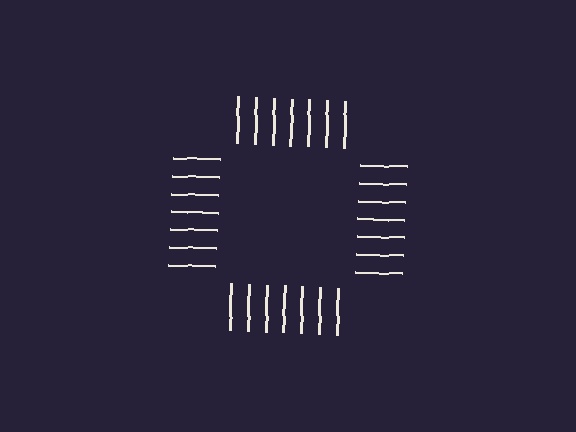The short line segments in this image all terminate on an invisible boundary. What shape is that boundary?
An illusory square — the line segments terminate on its edges but no continuous stroke is drawn.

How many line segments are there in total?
28 — 7 along each of the 4 edges.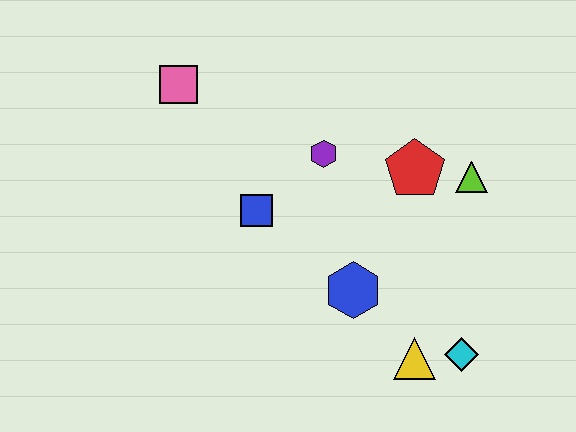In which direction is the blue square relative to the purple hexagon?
The blue square is to the left of the purple hexagon.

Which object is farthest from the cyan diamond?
The pink square is farthest from the cyan diamond.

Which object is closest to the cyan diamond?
The yellow triangle is closest to the cyan diamond.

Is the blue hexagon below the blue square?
Yes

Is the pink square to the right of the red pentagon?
No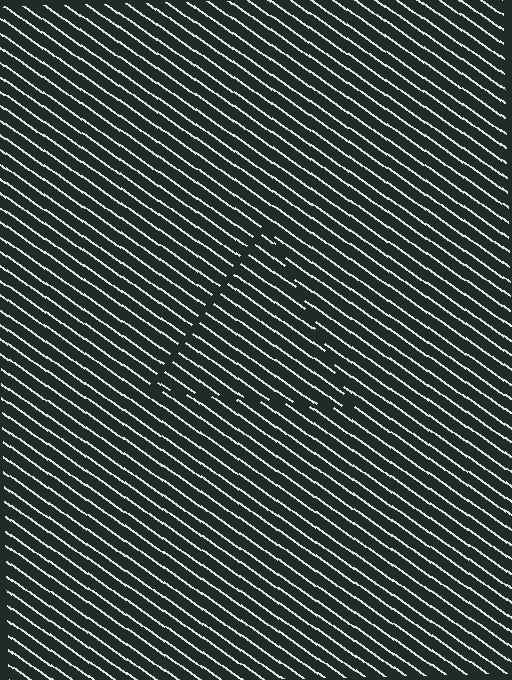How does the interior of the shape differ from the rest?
The interior of the shape contains the same grating, shifted by half a period — the contour is defined by the phase discontinuity where line-ends from the inner and outer gratings abut.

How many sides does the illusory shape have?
3 sides — the line-ends trace a triangle.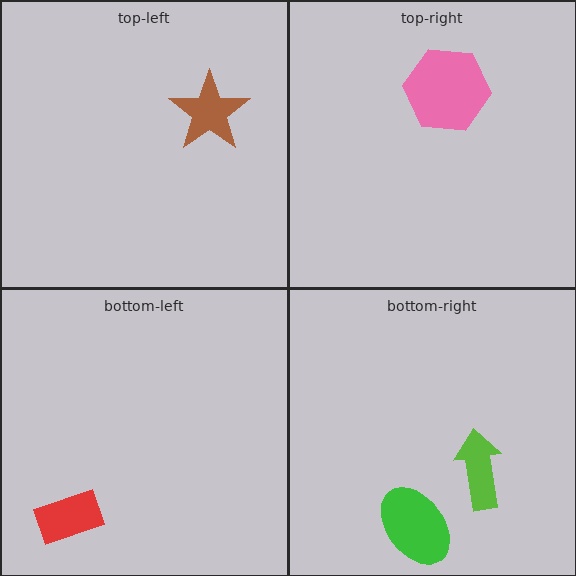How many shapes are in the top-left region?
1.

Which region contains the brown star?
The top-left region.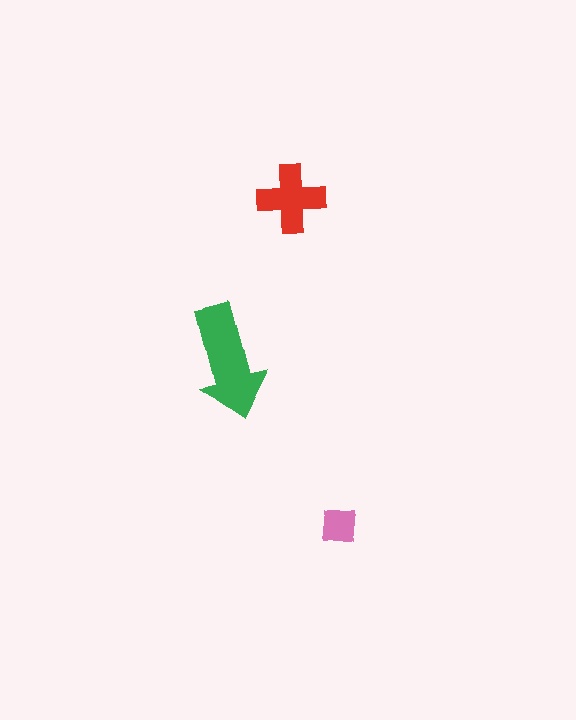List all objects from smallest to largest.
The pink square, the red cross, the green arrow.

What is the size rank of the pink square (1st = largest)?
3rd.